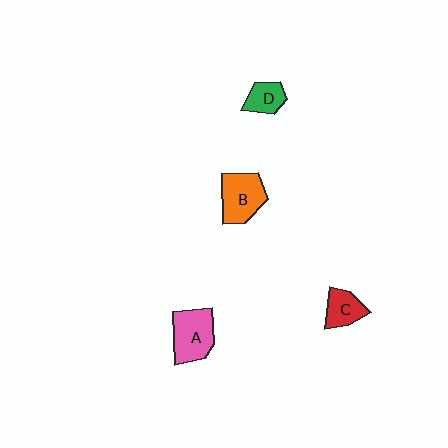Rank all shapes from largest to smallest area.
From largest to smallest: A (pink), B (orange), C (red), D (green).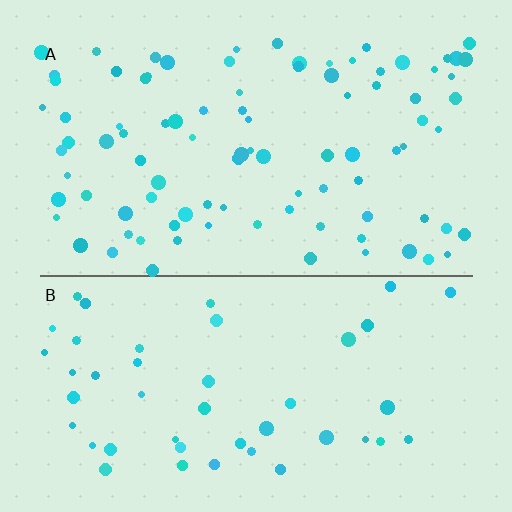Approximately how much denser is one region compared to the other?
Approximately 2.0× — region A over region B.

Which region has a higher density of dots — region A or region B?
A (the top).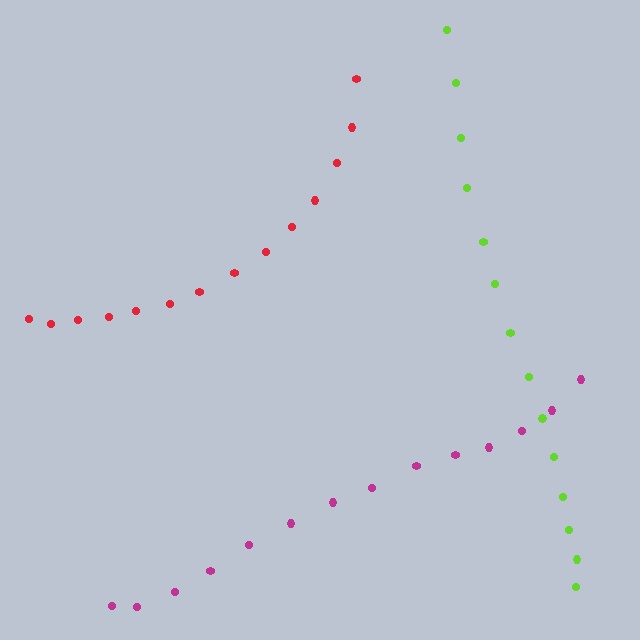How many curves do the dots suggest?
There are 3 distinct paths.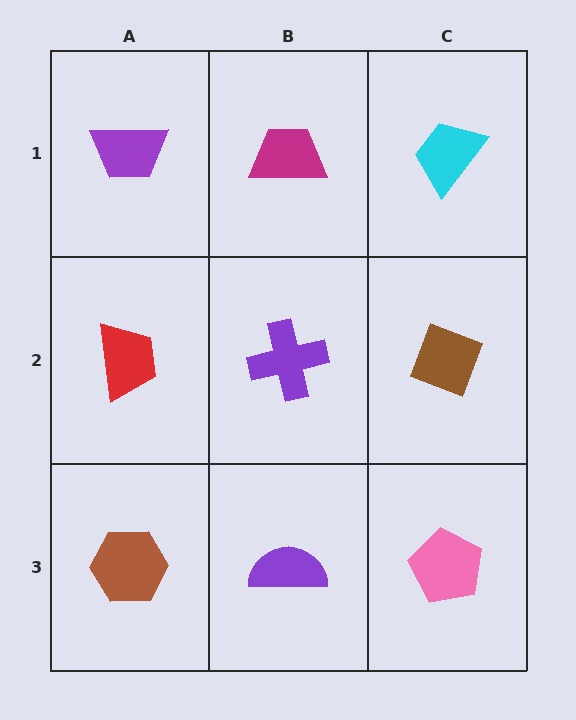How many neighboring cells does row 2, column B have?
4.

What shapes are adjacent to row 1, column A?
A red trapezoid (row 2, column A), a magenta trapezoid (row 1, column B).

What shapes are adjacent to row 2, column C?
A cyan trapezoid (row 1, column C), a pink pentagon (row 3, column C), a purple cross (row 2, column B).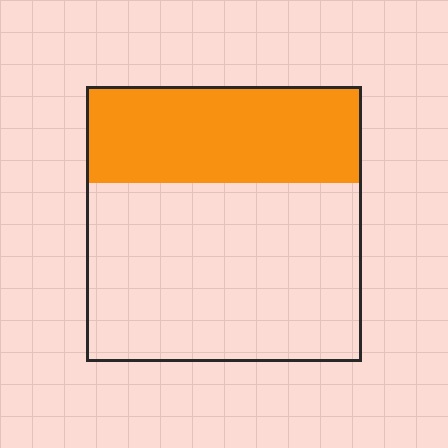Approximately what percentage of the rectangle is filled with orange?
Approximately 35%.